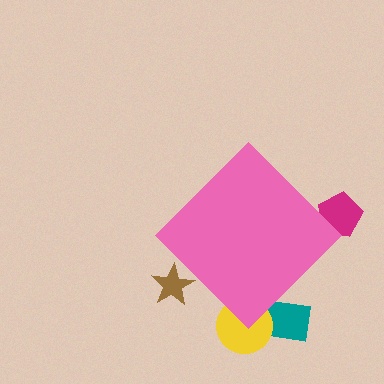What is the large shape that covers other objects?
A pink diamond.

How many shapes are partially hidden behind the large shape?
4 shapes are partially hidden.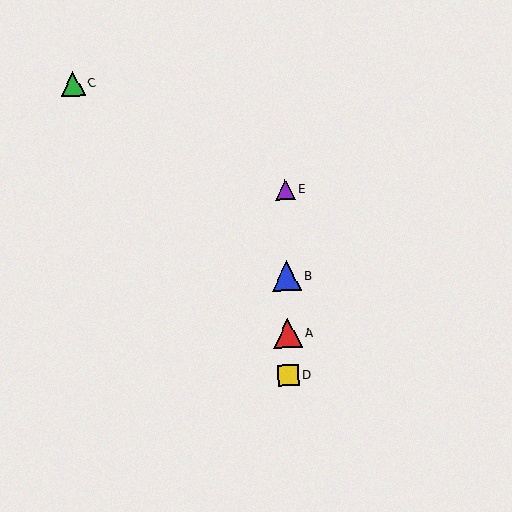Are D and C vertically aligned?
No, D is at x≈289 and C is at x≈73.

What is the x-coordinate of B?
Object B is at x≈287.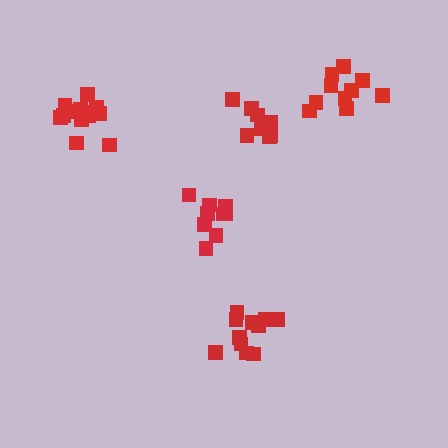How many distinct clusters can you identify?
There are 5 distinct clusters.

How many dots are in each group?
Group 1: 14 dots, Group 2: 11 dots, Group 3: 9 dots, Group 4: 9 dots, Group 5: 10 dots (53 total).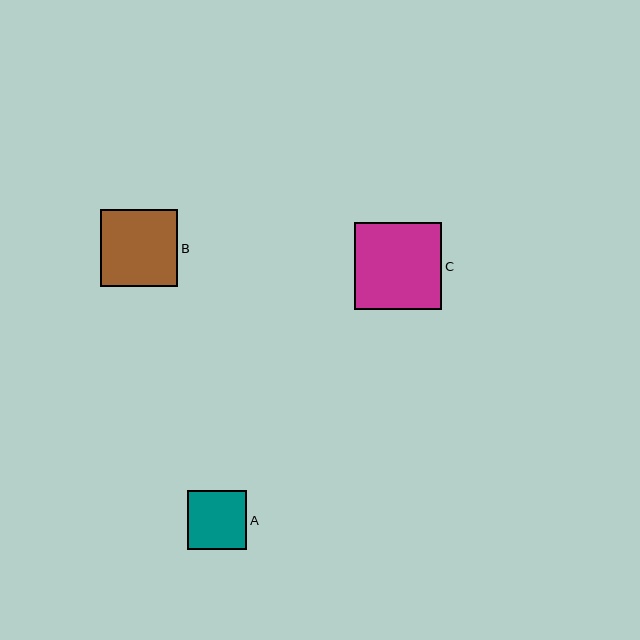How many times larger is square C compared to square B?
Square C is approximately 1.1 times the size of square B.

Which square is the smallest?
Square A is the smallest with a size of approximately 59 pixels.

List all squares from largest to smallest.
From largest to smallest: C, B, A.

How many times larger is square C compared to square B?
Square C is approximately 1.1 times the size of square B.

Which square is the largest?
Square C is the largest with a size of approximately 88 pixels.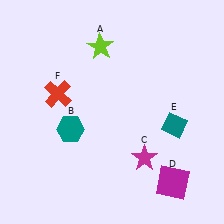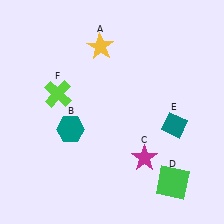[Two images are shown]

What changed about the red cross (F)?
In Image 1, F is red. In Image 2, it changed to lime.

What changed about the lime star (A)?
In Image 1, A is lime. In Image 2, it changed to yellow.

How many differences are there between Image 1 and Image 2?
There are 3 differences between the two images.